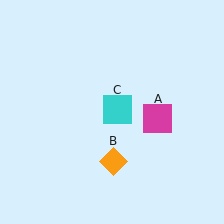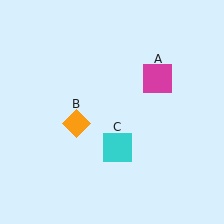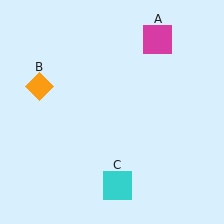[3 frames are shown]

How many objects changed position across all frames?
3 objects changed position: magenta square (object A), orange diamond (object B), cyan square (object C).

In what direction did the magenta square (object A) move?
The magenta square (object A) moved up.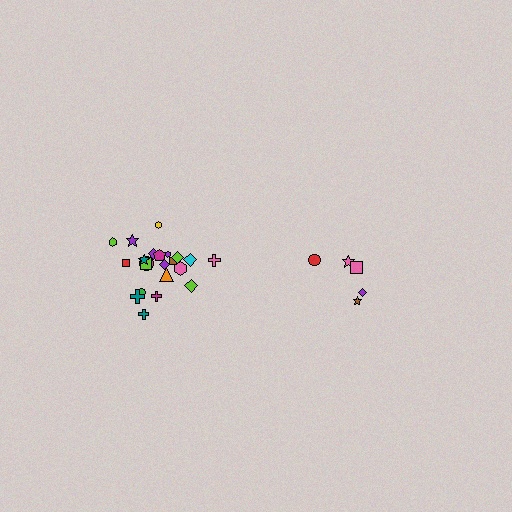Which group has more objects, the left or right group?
The left group.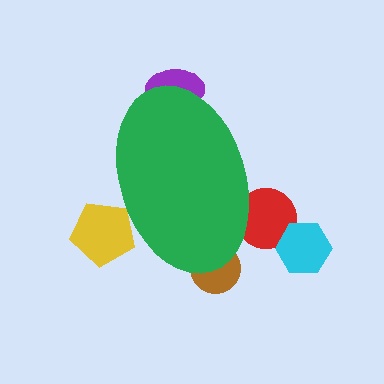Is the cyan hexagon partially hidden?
No, the cyan hexagon is fully visible.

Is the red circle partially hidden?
Yes, the red circle is partially hidden behind the green ellipse.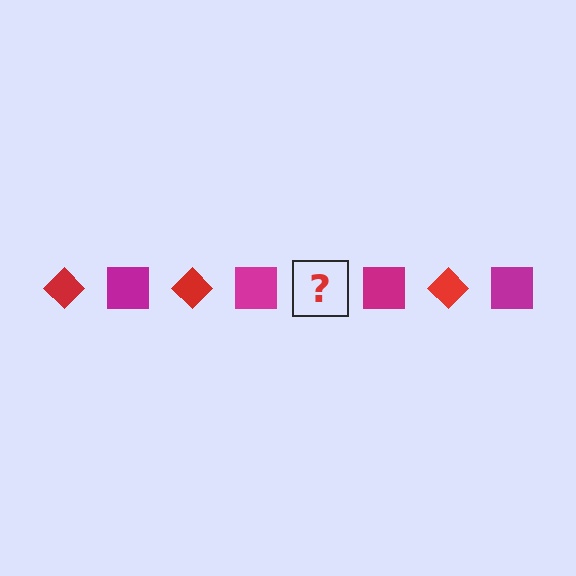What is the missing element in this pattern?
The missing element is a red diamond.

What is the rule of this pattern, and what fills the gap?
The rule is that the pattern alternates between red diamond and magenta square. The gap should be filled with a red diamond.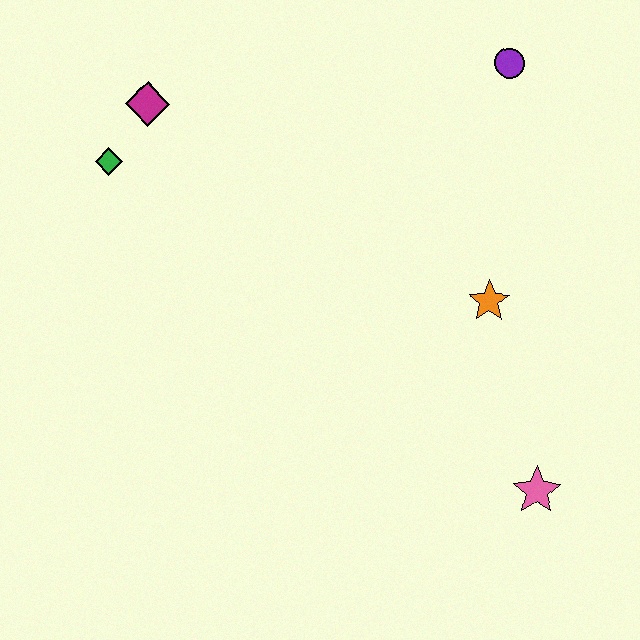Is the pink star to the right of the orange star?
Yes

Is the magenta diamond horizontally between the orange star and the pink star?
No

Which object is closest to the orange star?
The pink star is closest to the orange star.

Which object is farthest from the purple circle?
The pink star is farthest from the purple circle.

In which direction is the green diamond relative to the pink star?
The green diamond is to the left of the pink star.